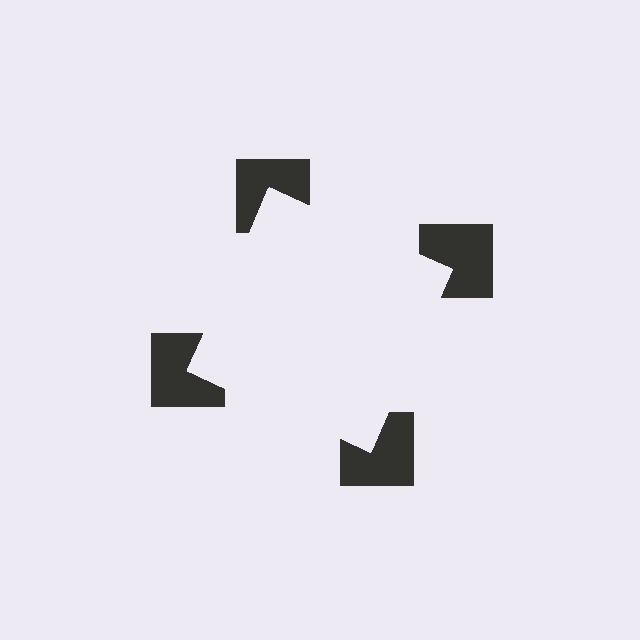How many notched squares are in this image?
There are 4 — one at each vertex of the illusory square.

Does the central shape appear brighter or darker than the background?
It typically appears slightly brighter than the background, even though no actual brightness change is drawn.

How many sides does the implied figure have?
4 sides.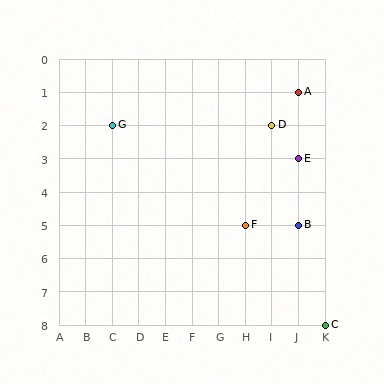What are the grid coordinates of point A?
Point A is at grid coordinates (J, 1).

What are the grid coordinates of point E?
Point E is at grid coordinates (J, 3).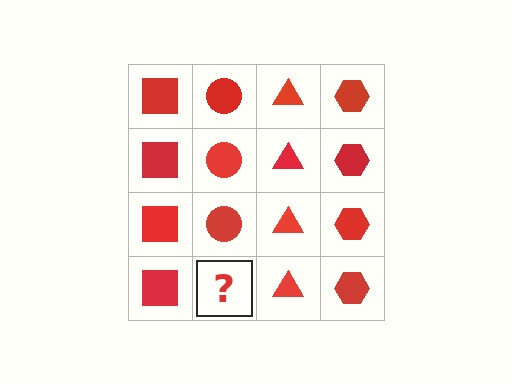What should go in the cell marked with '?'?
The missing cell should contain a red circle.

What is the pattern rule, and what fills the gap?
The rule is that each column has a consistent shape. The gap should be filled with a red circle.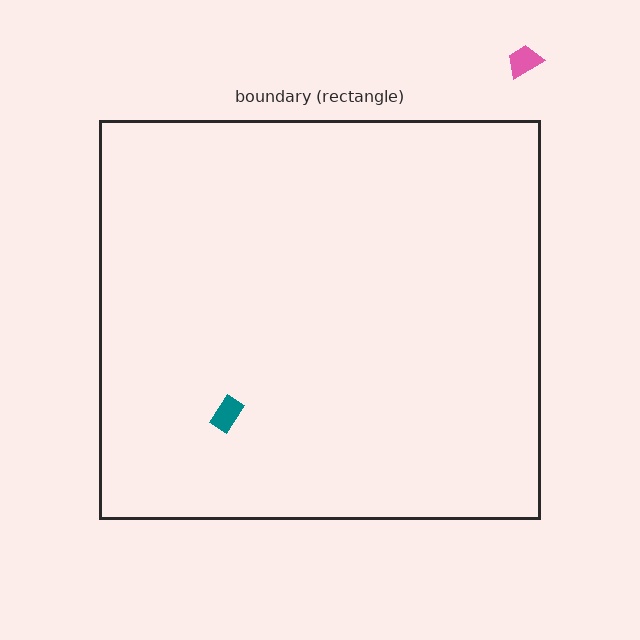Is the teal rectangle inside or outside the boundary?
Inside.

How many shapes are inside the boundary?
1 inside, 1 outside.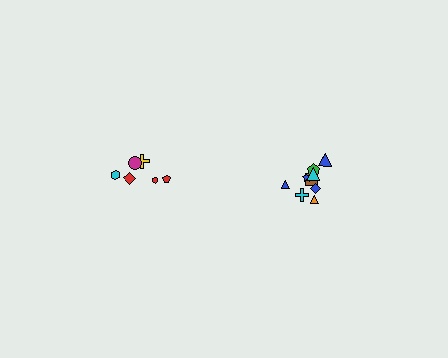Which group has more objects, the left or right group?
The right group.